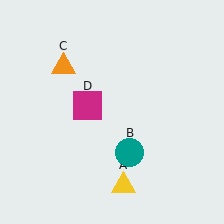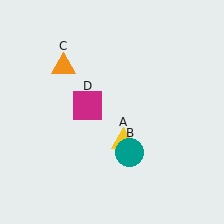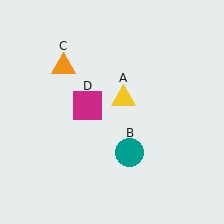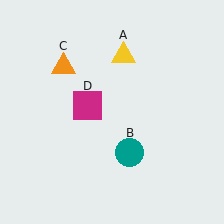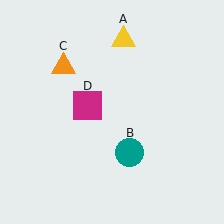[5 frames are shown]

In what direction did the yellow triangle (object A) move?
The yellow triangle (object A) moved up.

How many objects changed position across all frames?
1 object changed position: yellow triangle (object A).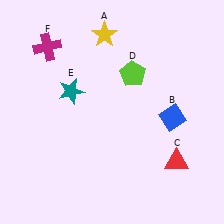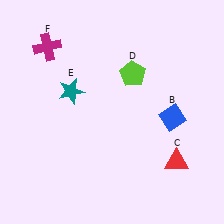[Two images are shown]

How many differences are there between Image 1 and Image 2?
There is 1 difference between the two images.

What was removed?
The yellow star (A) was removed in Image 2.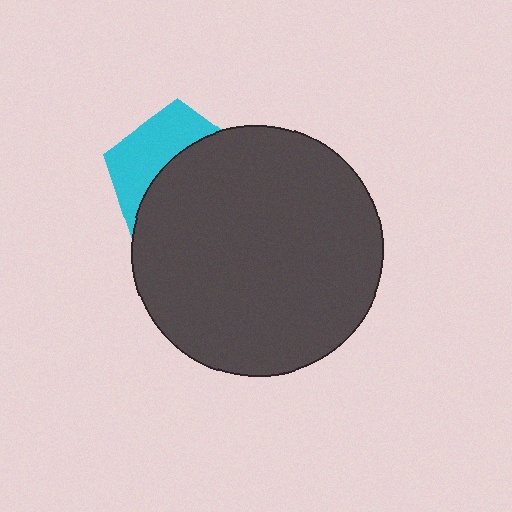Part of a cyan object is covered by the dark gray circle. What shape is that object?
It is a pentagon.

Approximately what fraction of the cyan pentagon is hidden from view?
Roughly 62% of the cyan pentagon is hidden behind the dark gray circle.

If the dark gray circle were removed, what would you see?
You would see the complete cyan pentagon.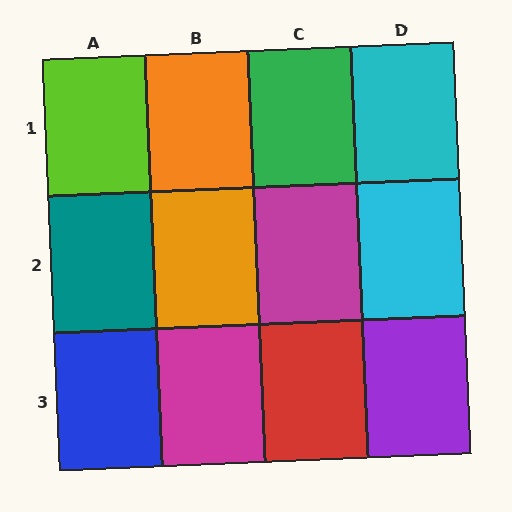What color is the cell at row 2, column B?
Orange.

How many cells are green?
1 cell is green.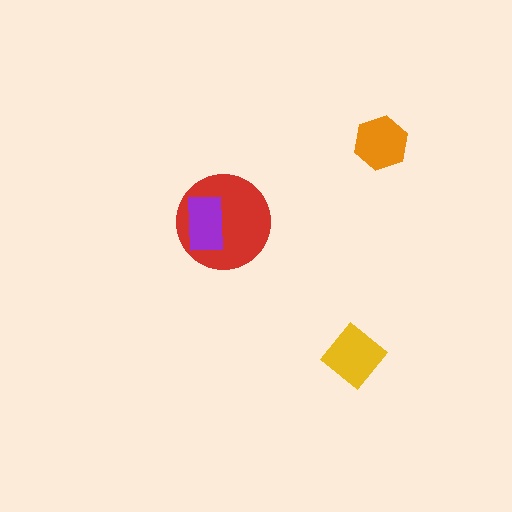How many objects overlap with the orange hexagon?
0 objects overlap with the orange hexagon.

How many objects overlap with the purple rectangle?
1 object overlaps with the purple rectangle.